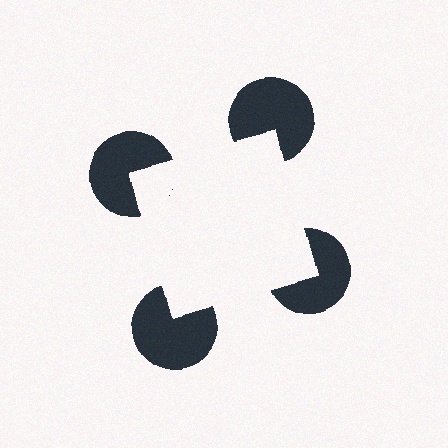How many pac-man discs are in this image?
There are 4 — one at each vertex of the illusory square.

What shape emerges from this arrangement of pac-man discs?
An illusory square — its edges are inferred from the aligned wedge cuts in the pac-man discs, not physically drawn.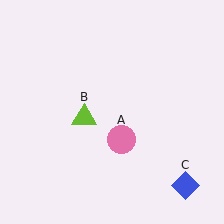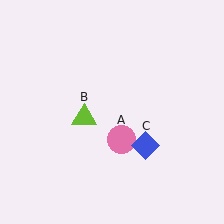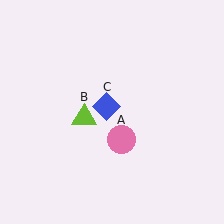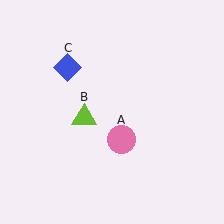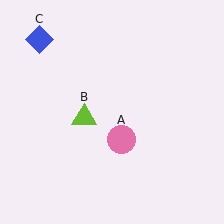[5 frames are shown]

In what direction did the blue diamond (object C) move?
The blue diamond (object C) moved up and to the left.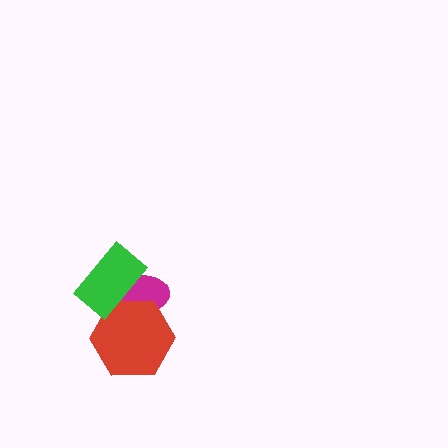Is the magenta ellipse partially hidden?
Yes, it is partially covered by another shape.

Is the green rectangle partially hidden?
No, no other shape covers it.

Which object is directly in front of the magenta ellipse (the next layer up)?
The red hexagon is directly in front of the magenta ellipse.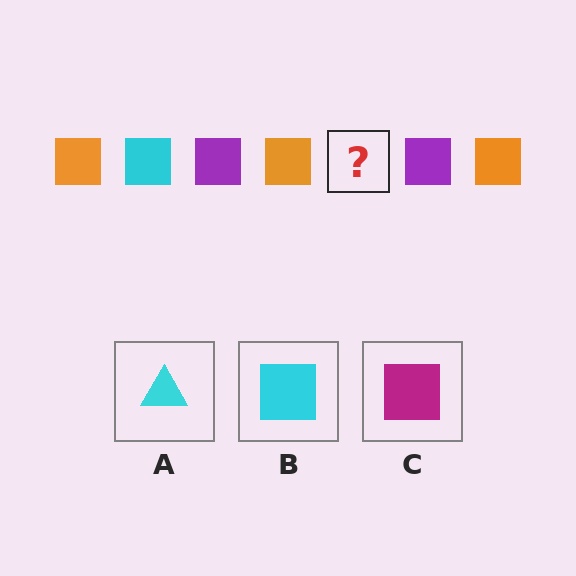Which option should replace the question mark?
Option B.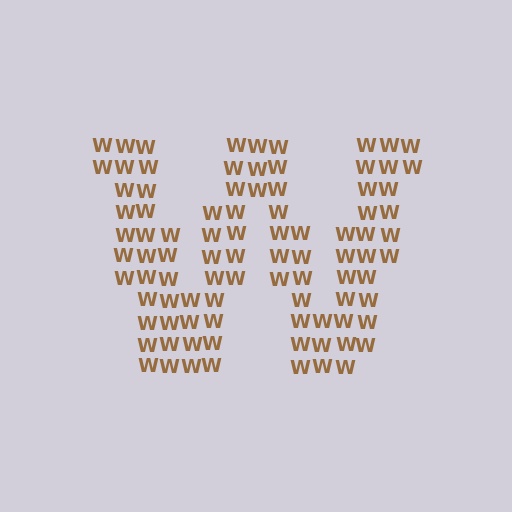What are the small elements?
The small elements are letter W's.